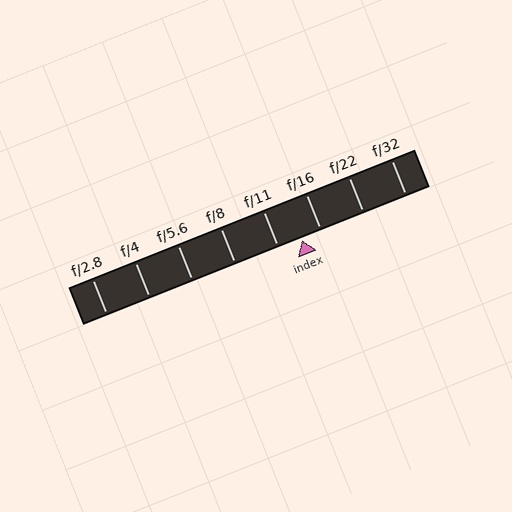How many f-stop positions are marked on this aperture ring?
There are 8 f-stop positions marked.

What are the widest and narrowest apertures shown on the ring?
The widest aperture shown is f/2.8 and the narrowest is f/32.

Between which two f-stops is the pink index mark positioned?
The index mark is between f/11 and f/16.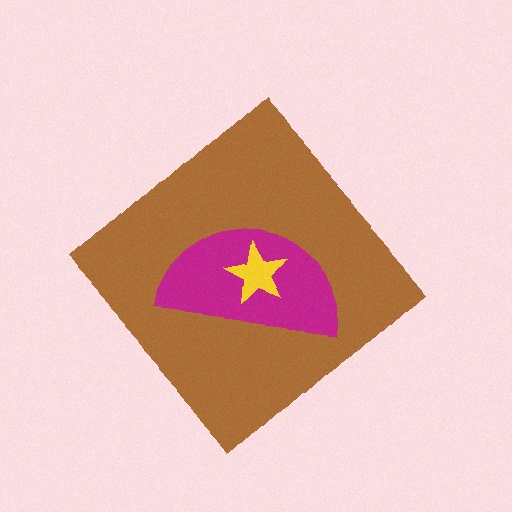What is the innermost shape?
The yellow star.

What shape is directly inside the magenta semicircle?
The yellow star.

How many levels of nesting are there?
3.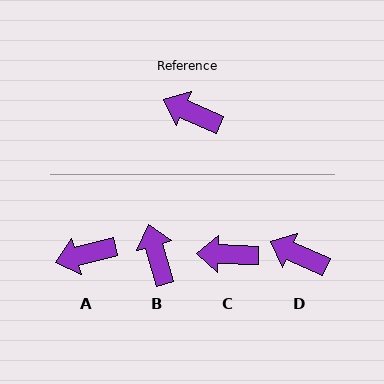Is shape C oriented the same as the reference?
No, it is off by about 22 degrees.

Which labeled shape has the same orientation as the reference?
D.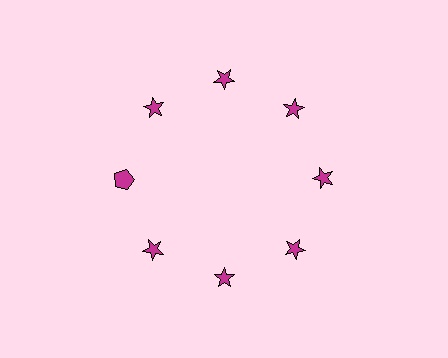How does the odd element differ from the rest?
It has a different shape: pentagon instead of star.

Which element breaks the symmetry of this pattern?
The magenta pentagon at roughly the 9 o'clock position breaks the symmetry. All other shapes are magenta stars.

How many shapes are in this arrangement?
There are 8 shapes arranged in a ring pattern.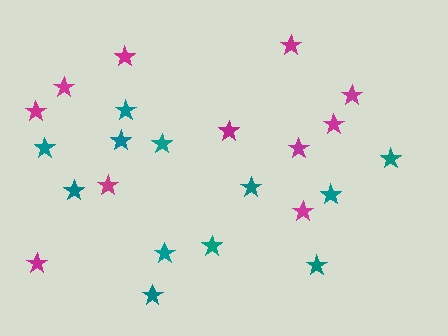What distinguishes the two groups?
There are 2 groups: one group of teal stars (12) and one group of magenta stars (11).